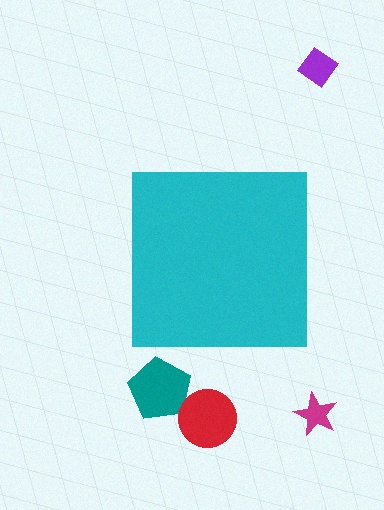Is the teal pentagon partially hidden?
No, the teal pentagon is fully visible.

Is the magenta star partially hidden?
No, the magenta star is fully visible.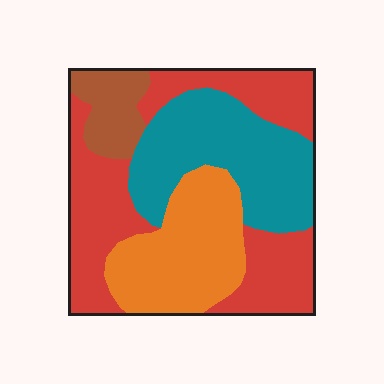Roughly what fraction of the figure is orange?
Orange covers 24% of the figure.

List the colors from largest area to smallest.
From largest to smallest: red, teal, orange, brown.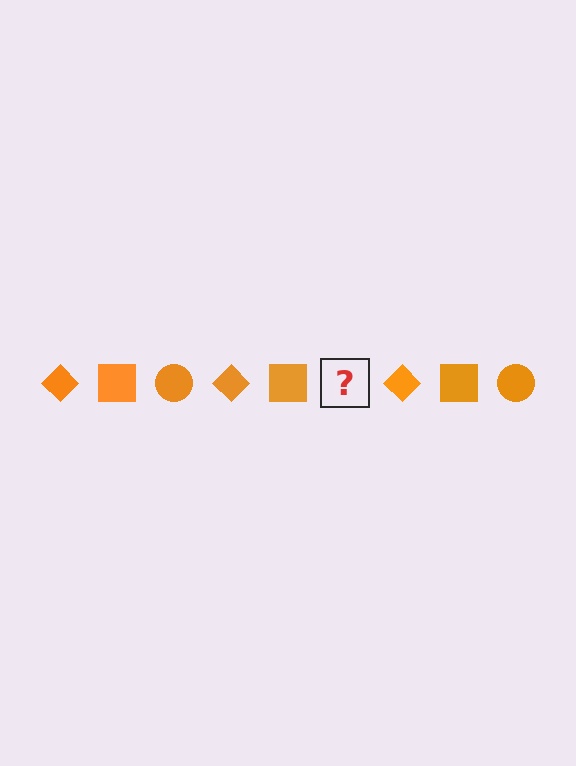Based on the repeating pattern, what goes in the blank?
The blank should be an orange circle.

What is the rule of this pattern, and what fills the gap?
The rule is that the pattern cycles through diamond, square, circle shapes in orange. The gap should be filled with an orange circle.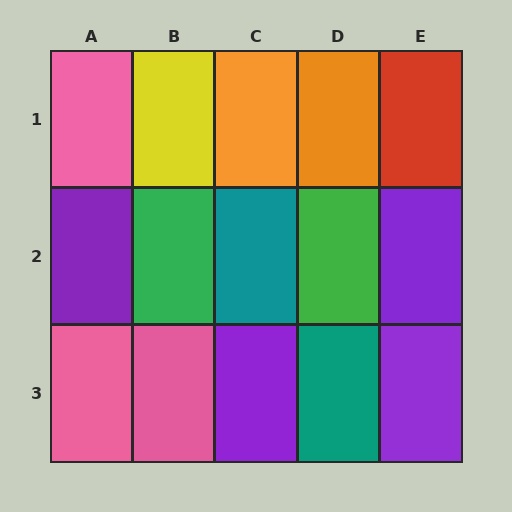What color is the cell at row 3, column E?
Purple.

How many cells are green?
2 cells are green.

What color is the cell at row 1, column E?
Red.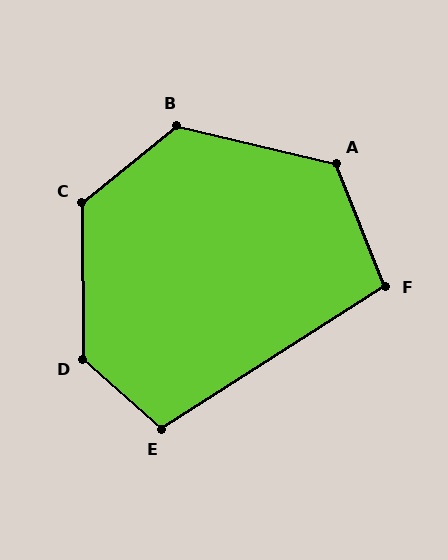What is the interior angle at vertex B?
Approximately 127 degrees (obtuse).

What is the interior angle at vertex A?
Approximately 125 degrees (obtuse).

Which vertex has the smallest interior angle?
F, at approximately 101 degrees.